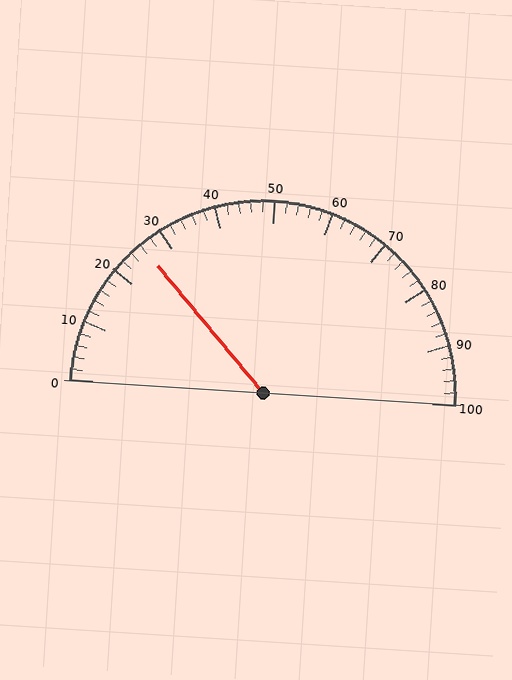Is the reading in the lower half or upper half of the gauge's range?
The reading is in the lower half of the range (0 to 100).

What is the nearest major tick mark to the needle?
The nearest major tick mark is 30.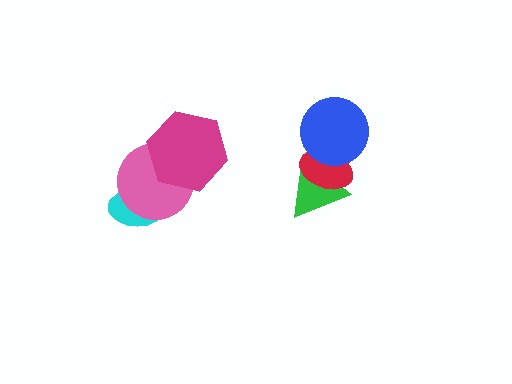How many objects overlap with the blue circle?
2 objects overlap with the blue circle.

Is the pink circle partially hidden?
Yes, it is partially covered by another shape.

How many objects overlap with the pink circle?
2 objects overlap with the pink circle.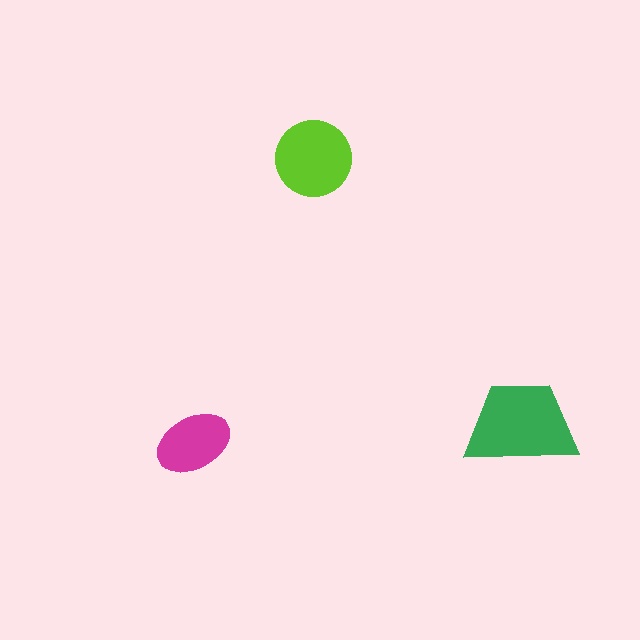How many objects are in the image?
There are 3 objects in the image.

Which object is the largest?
The green trapezoid.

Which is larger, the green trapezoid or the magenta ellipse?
The green trapezoid.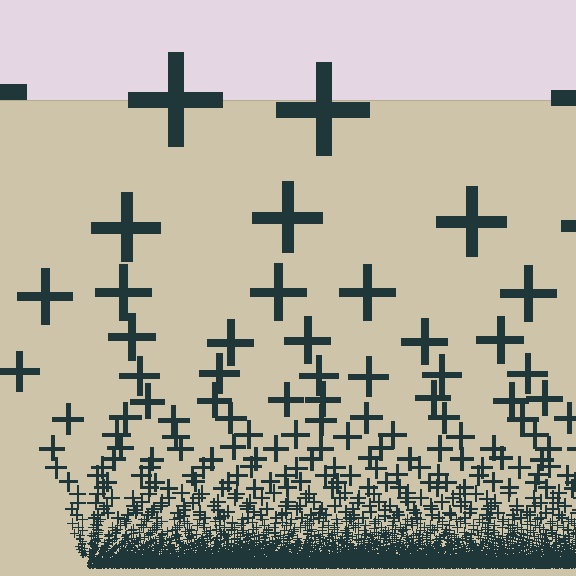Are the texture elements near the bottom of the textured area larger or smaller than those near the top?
Smaller. The gradient is inverted — elements near the bottom are smaller and denser.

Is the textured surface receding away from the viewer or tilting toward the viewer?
The surface appears to tilt toward the viewer. Texture elements get larger and sparser toward the top.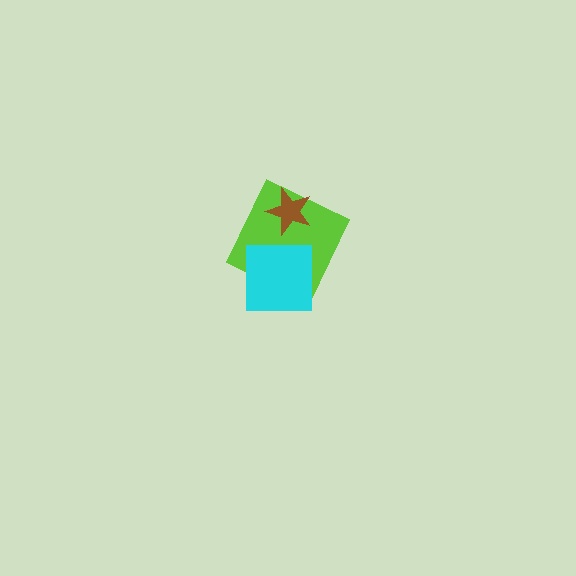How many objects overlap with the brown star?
1 object overlaps with the brown star.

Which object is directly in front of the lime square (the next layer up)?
The cyan square is directly in front of the lime square.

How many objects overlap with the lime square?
2 objects overlap with the lime square.